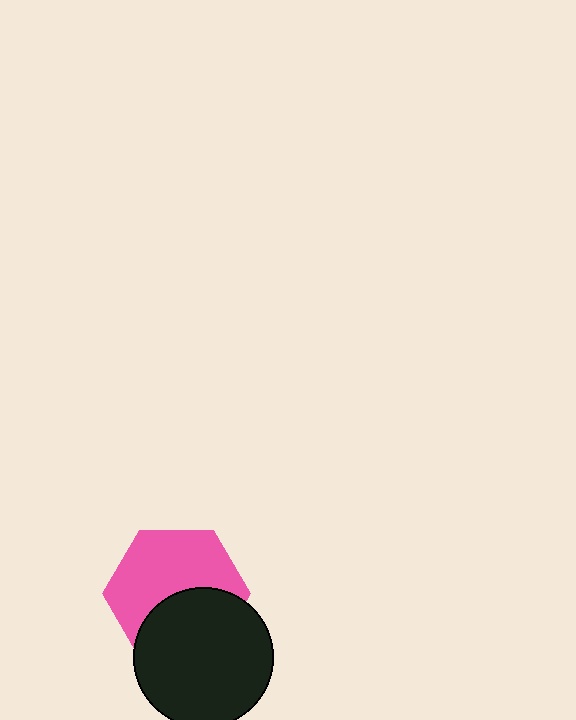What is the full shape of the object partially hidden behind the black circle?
The partially hidden object is a pink hexagon.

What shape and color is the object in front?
The object in front is a black circle.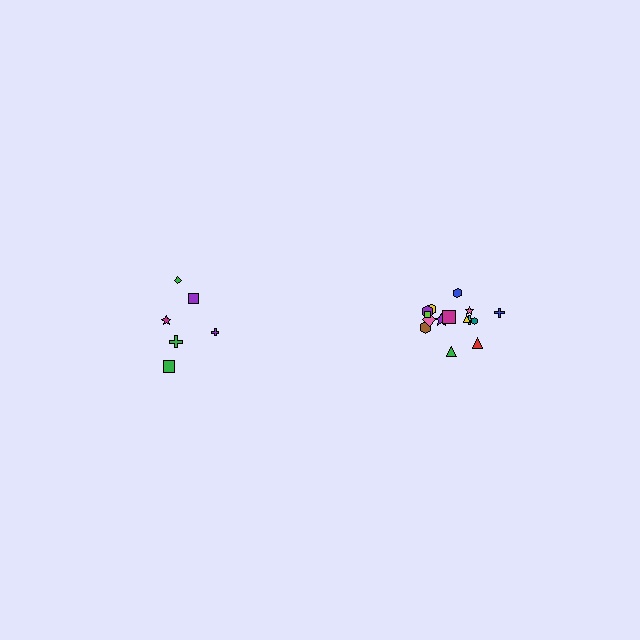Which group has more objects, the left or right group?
The right group.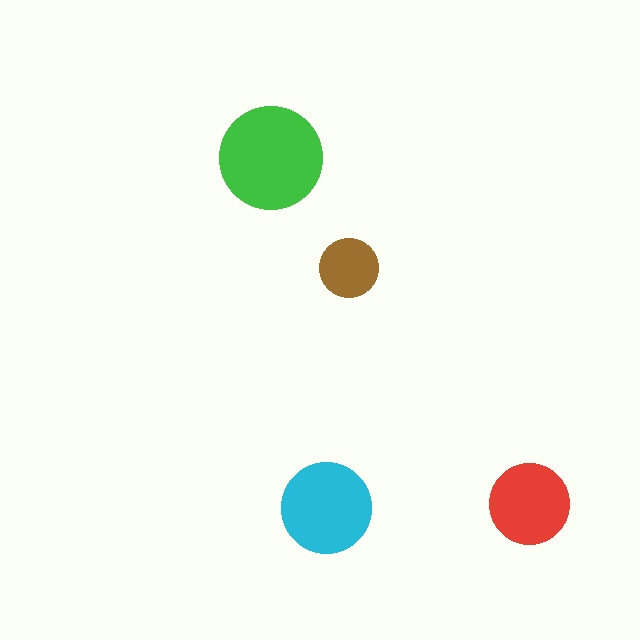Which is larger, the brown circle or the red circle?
The red one.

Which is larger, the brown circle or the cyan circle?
The cyan one.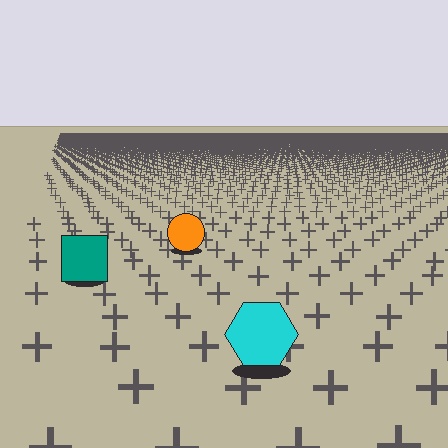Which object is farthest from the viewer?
The orange circle is farthest from the viewer. It appears smaller and the ground texture around it is denser.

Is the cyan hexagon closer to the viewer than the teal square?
Yes. The cyan hexagon is closer — you can tell from the texture gradient: the ground texture is coarser near it.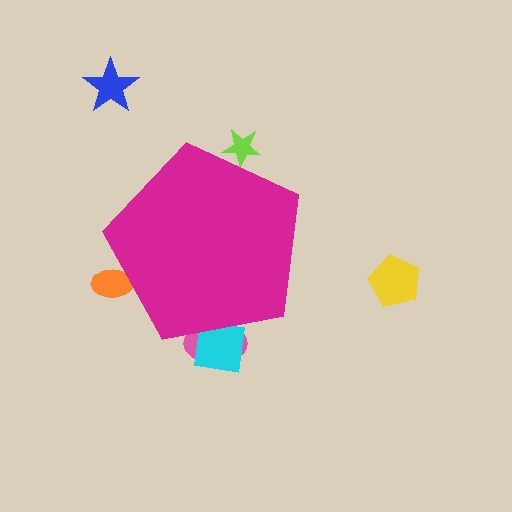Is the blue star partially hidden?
No, the blue star is fully visible.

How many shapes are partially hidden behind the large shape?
4 shapes are partially hidden.